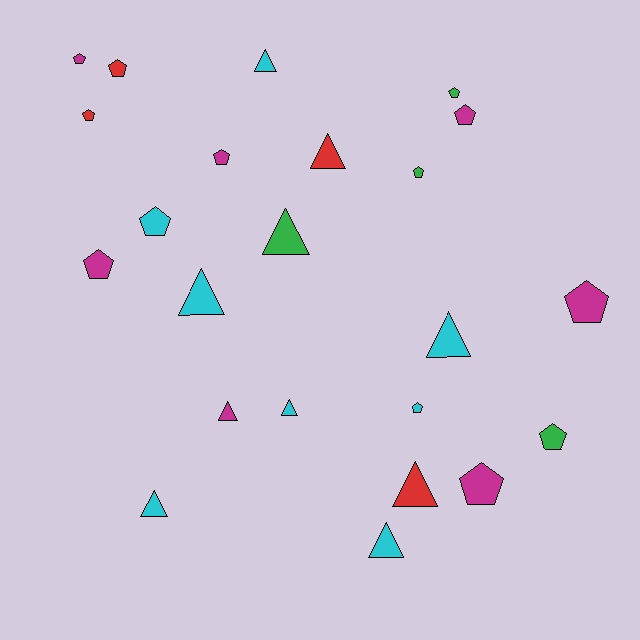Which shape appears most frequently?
Pentagon, with 13 objects.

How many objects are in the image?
There are 23 objects.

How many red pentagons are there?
There are 2 red pentagons.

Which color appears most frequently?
Cyan, with 8 objects.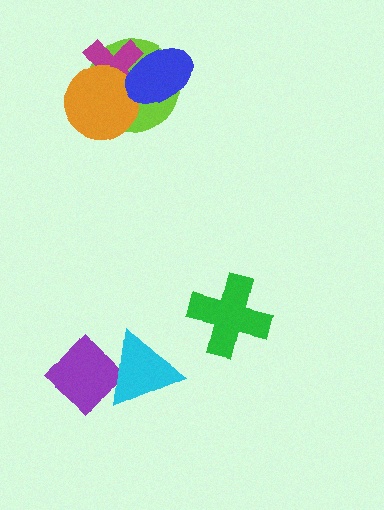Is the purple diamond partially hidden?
Yes, it is partially covered by another shape.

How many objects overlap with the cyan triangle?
1 object overlaps with the cyan triangle.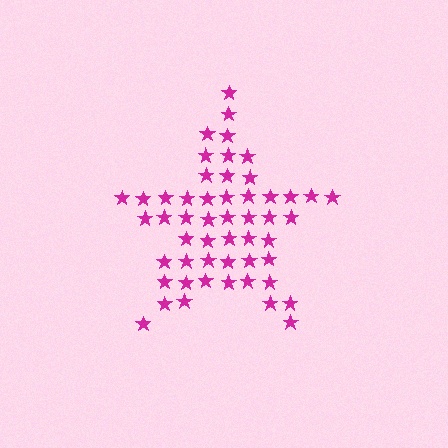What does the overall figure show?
The overall figure shows a star.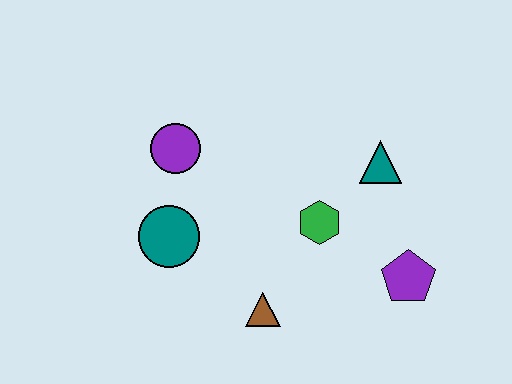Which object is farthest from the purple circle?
The purple pentagon is farthest from the purple circle.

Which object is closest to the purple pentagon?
The green hexagon is closest to the purple pentagon.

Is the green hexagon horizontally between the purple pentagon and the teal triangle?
No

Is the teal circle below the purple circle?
Yes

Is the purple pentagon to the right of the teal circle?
Yes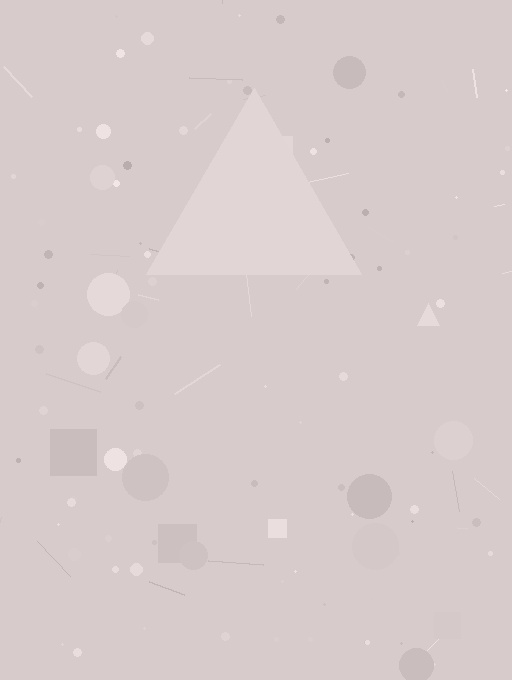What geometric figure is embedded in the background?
A triangle is embedded in the background.